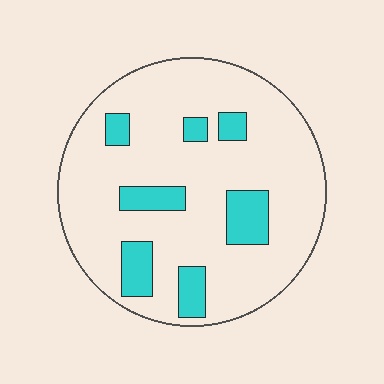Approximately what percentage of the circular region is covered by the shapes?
Approximately 15%.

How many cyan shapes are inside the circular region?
7.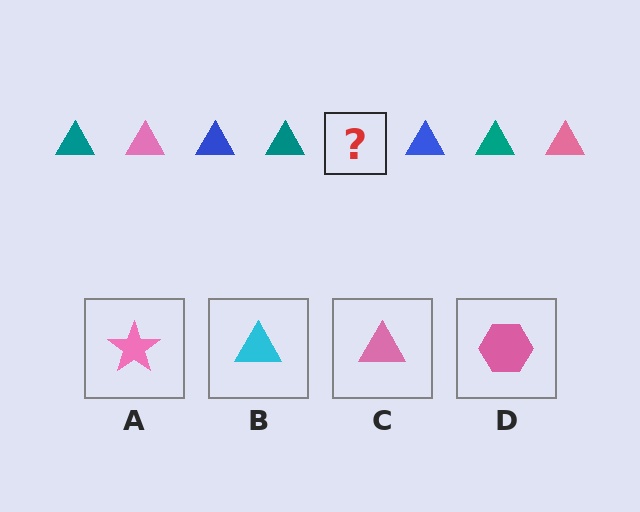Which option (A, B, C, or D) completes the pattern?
C.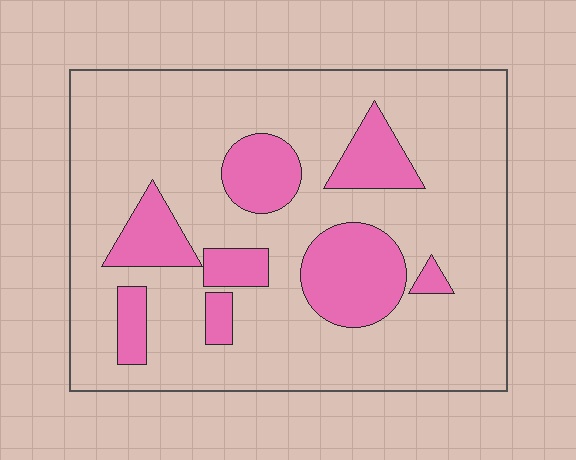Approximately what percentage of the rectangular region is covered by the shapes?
Approximately 20%.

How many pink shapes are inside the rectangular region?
8.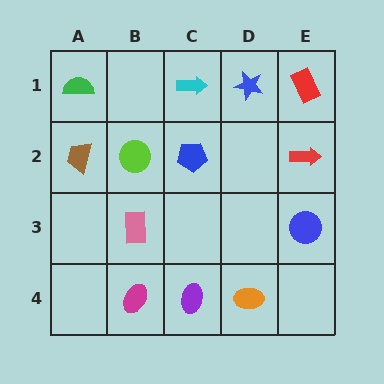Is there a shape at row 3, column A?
No, that cell is empty.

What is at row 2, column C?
A blue pentagon.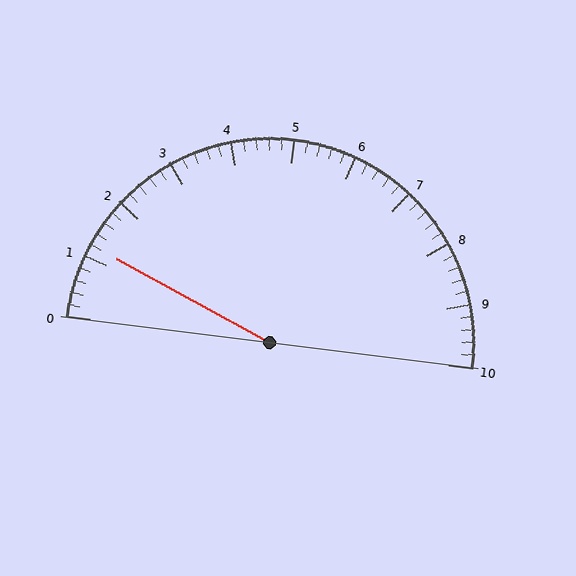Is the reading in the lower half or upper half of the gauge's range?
The reading is in the lower half of the range (0 to 10).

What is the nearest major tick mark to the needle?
The nearest major tick mark is 1.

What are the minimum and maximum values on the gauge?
The gauge ranges from 0 to 10.